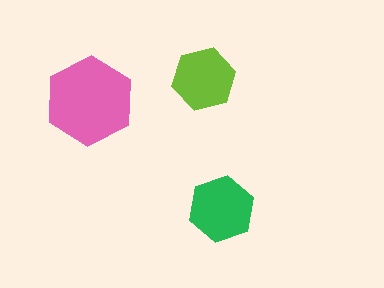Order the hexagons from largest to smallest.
the pink one, the green one, the lime one.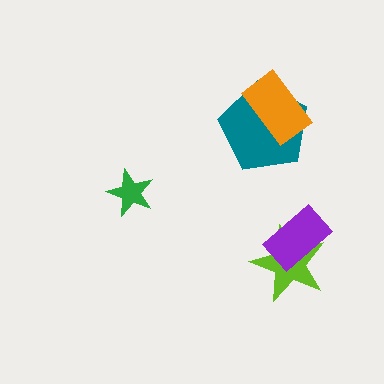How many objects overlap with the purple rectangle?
1 object overlaps with the purple rectangle.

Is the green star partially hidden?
No, no other shape covers it.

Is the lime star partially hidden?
Yes, it is partially covered by another shape.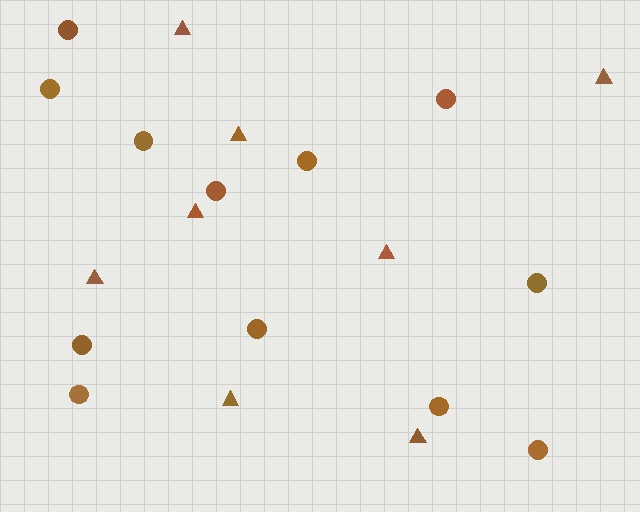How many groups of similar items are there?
There are 2 groups: one group of circles (12) and one group of triangles (8).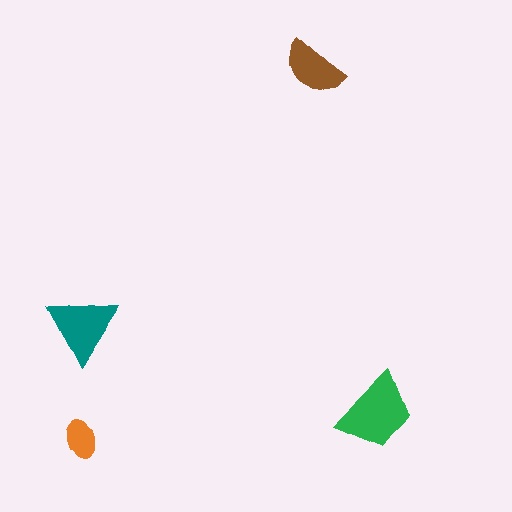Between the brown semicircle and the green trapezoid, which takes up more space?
The green trapezoid.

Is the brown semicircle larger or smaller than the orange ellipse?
Larger.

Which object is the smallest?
The orange ellipse.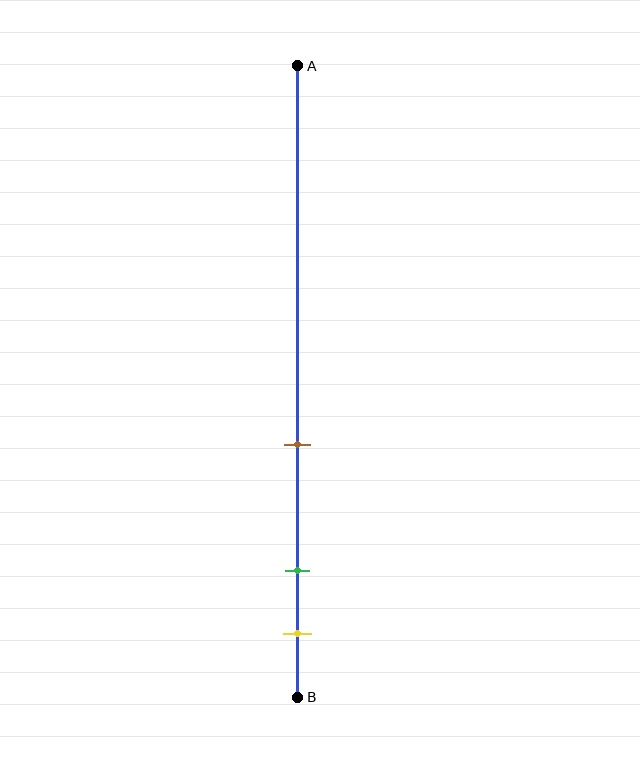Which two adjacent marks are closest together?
The green and yellow marks are the closest adjacent pair.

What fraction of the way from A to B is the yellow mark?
The yellow mark is approximately 90% (0.9) of the way from A to B.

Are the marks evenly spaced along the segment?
No, the marks are not evenly spaced.